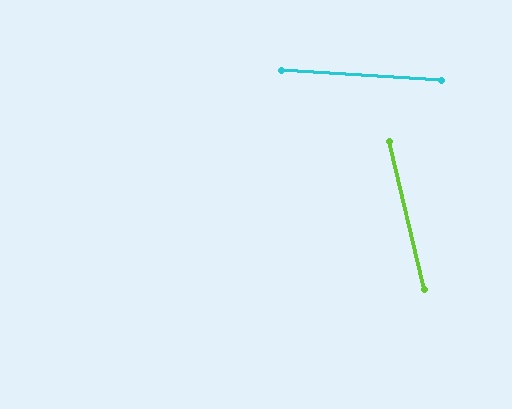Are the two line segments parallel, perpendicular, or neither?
Neither parallel nor perpendicular — they differ by about 73°.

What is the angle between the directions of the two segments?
Approximately 73 degrees.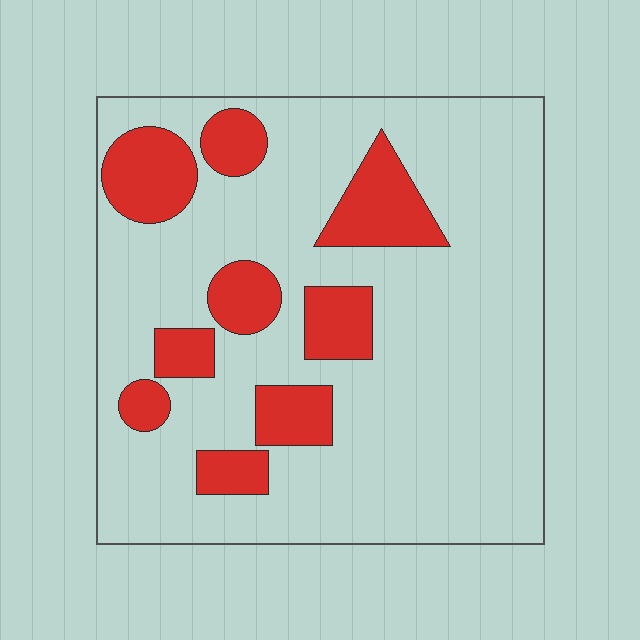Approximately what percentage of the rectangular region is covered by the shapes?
Approximately 20%.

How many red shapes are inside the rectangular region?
9.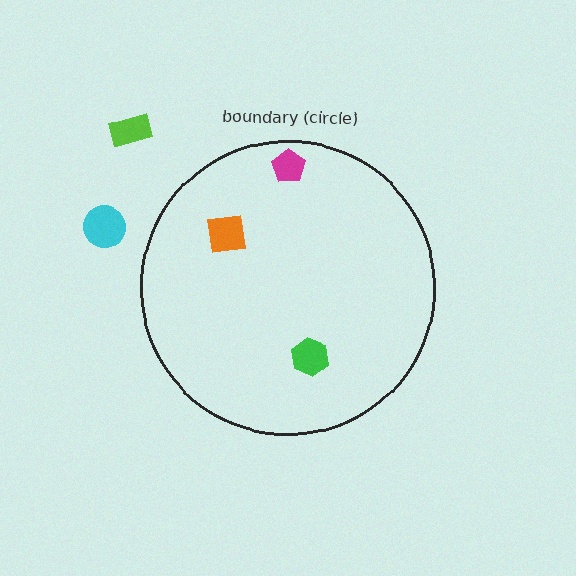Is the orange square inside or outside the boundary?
Inside.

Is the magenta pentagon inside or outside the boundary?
Inside.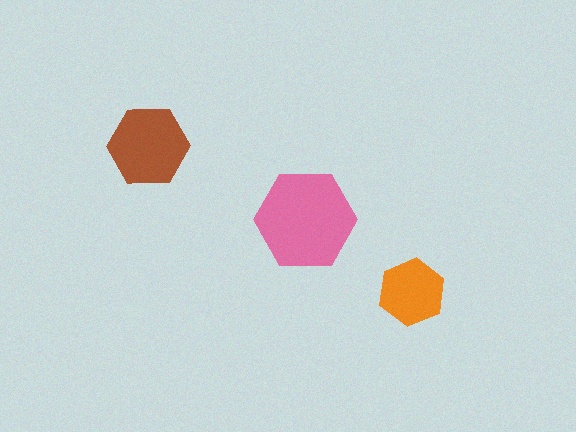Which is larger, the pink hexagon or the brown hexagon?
The pink one.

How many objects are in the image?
There are 3 objects in the image.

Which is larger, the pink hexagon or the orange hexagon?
The pink one.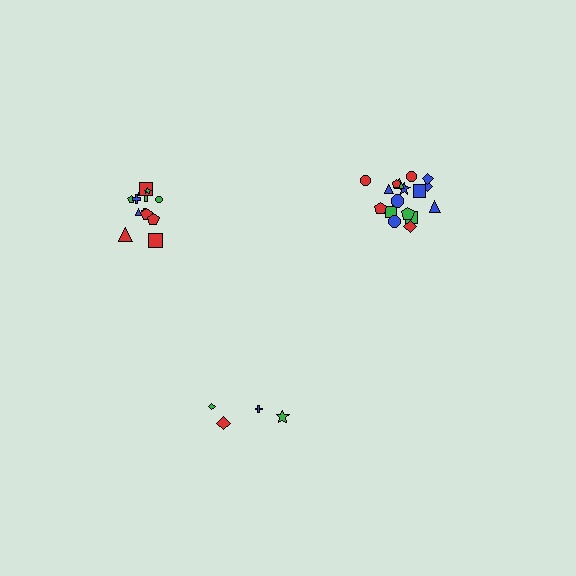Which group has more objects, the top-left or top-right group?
The top-right group.